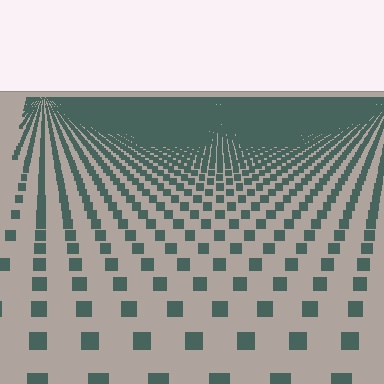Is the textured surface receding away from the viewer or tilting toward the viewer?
The surface is receding away from the viewer. Texture elements get smaller and denser toward the top.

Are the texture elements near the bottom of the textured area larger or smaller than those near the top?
Larger. Near the bottom, elements are closer to the viewer and appear at a bigger on-screen size.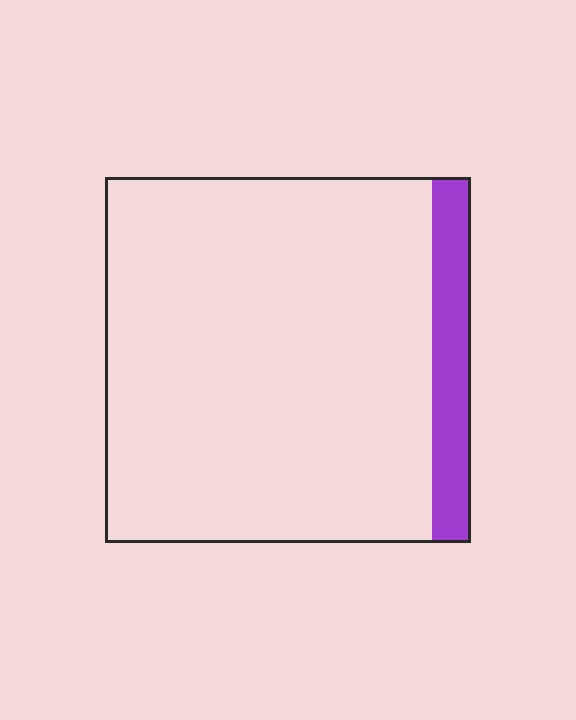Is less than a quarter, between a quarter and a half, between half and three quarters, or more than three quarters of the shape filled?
Less than a quarter.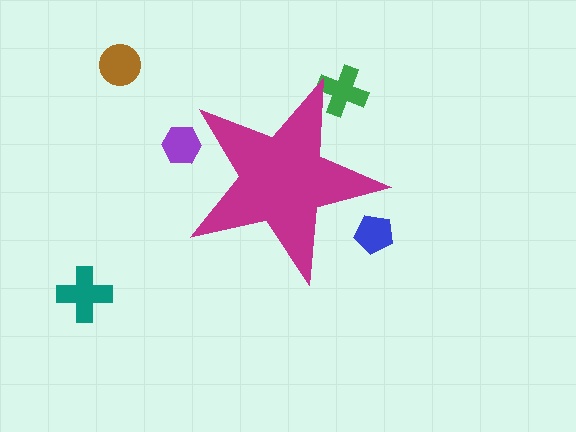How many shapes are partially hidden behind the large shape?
3 shapes are partially hidden.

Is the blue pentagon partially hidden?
Yes, the blue pentagon is partially hidden behind the magenta star.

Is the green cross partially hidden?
Yes, the green cross is partially hidden behind the magenta star.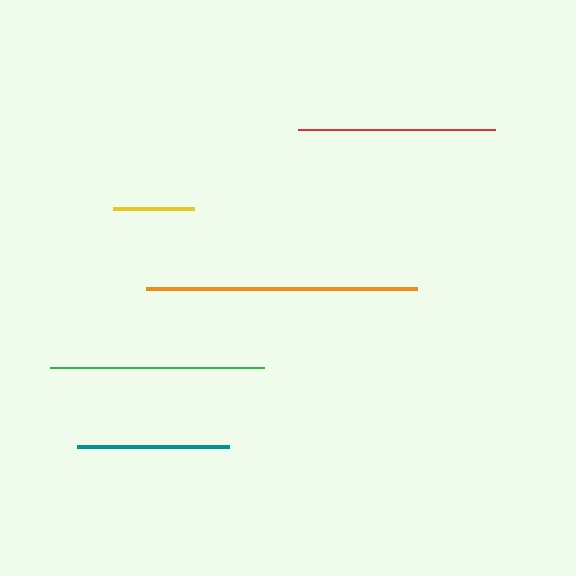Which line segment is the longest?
The orange line is the longest at approximately 272 pixels.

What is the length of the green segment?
The green segment is approximately 214 pixels long.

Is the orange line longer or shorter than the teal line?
The orange line is longer than the teal line.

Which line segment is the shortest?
The yellow line is the shortest at approximately 81 pixels.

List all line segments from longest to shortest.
From longest to shortest: orange, green, red, teal, yellow.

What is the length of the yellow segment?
The yellow segment is approximately 81 pixels long.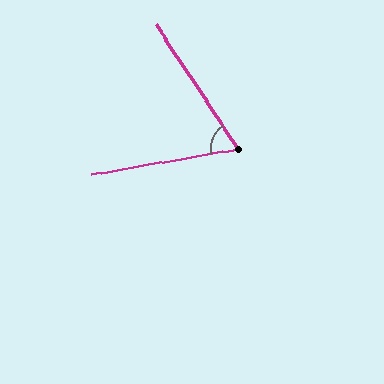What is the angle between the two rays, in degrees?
Approximately 66 degrees.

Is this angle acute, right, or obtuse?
It is acute.